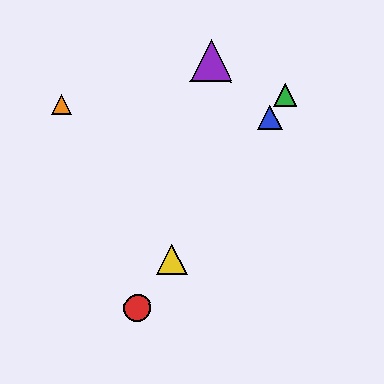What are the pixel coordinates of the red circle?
The red circle is at (137, 309).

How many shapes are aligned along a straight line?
4 shapes (the red circle, the blue triangle, the green triangle, the yellow triangle) are aligned along a straight line.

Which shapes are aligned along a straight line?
The red circle, the blue triangle, the green triangle, the yellow triangle are aligned along a straight line.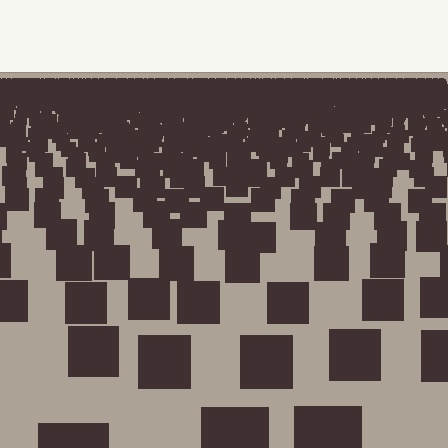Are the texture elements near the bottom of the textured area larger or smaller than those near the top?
Larger. Near the bottom, elements are closer to the viewer and appear at a bigger on-screen size.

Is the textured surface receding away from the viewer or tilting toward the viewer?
The surface is receding away from the viewer. Texture elements get smaller and denser toward the top.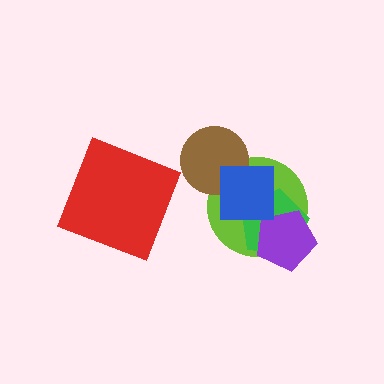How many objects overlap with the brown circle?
2 objects overlap with the brown circle.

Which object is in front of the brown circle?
The blue square is in front of the brown circle.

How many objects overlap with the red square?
0 objects overlap with the red square.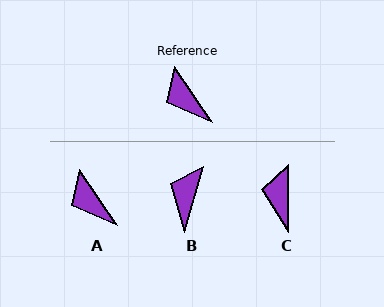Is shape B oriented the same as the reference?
No, it is off by about 51 degrees.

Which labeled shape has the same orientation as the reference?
A.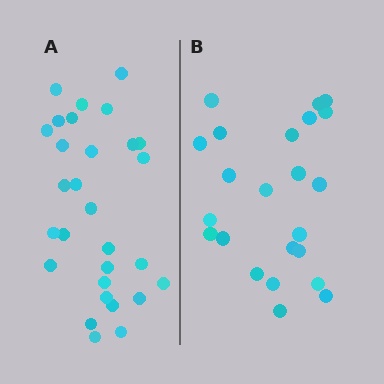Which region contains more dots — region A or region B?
Region A (the left region) has more dots.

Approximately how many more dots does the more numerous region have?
Region A has about 6 more dots than region B.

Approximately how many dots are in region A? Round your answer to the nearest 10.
About 30 dots. (The exact count is 29, which rounds to 30.)